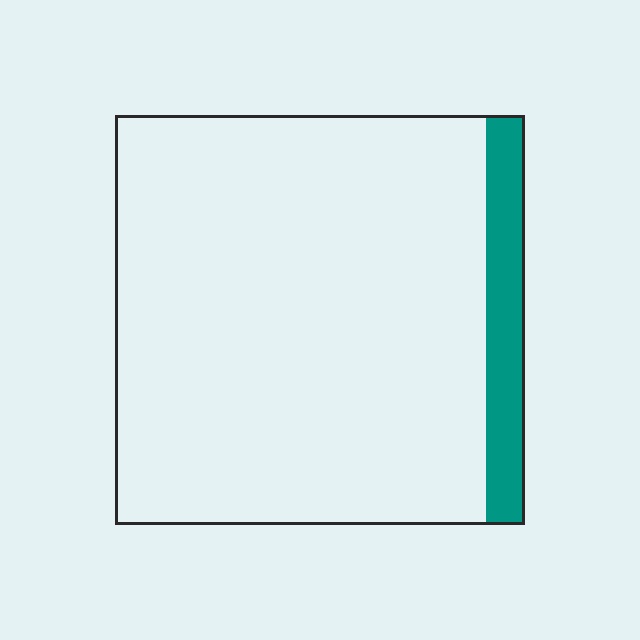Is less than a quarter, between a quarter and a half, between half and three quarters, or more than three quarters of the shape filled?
Less than a quarter.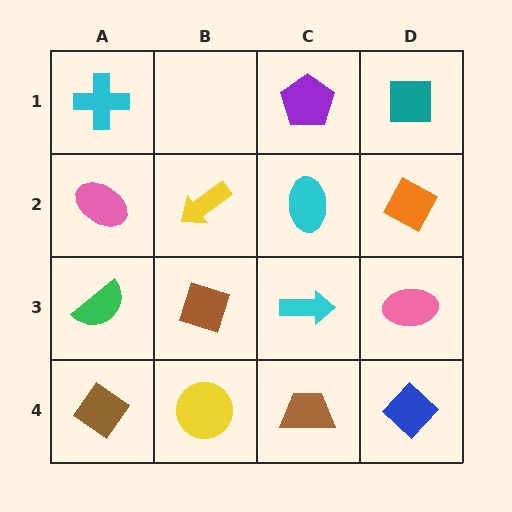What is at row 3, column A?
A green semicircle.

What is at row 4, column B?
A yellow circle.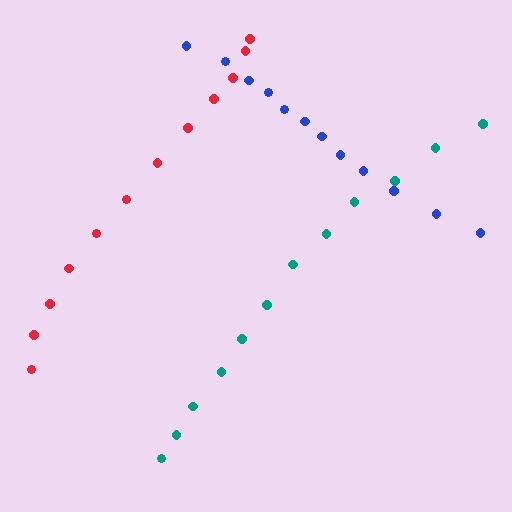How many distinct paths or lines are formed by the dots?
There are 3 distinct paths.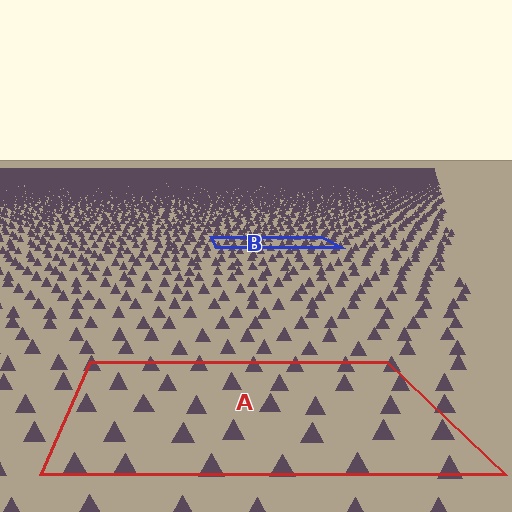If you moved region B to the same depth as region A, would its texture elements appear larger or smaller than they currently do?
They would appear larger. At a closer depth, the same texture elements are projected at a bigger on-screen size.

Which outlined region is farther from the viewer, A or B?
Region B is farther from the viewer — the texture elements inside it appear smaller and more densely packed.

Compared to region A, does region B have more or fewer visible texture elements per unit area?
Region B has more texture elements per unit area — they are packed more densely because it is farther away.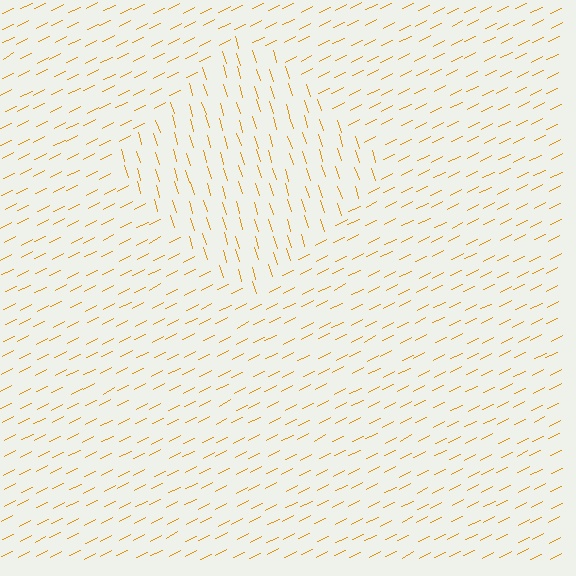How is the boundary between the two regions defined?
The boundary is defined purely by a change in line orientation (approximately 80 degrees difference). All lines are the same color and thickness.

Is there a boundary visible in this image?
Yes, there is a texture boundary formed by a change in line orientation.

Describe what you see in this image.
The image is filled with small orange line segments. A diamond region in the image has lines oriented differently from the surrounding lines, creating a visible texture boundary.